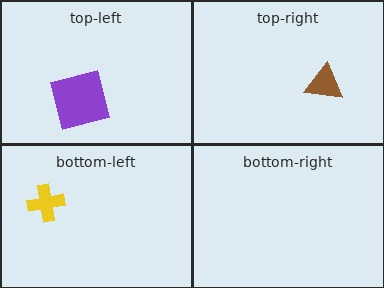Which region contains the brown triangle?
The top-right region.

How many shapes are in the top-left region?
1.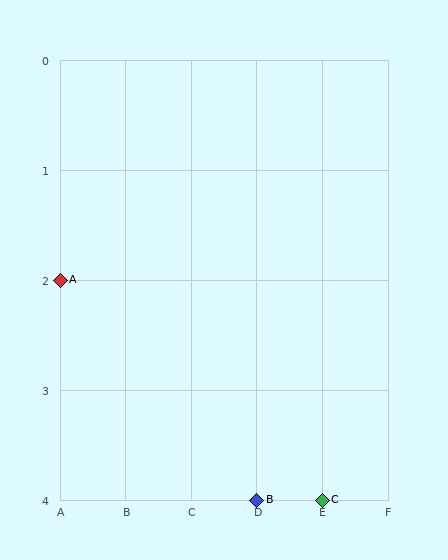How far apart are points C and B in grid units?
Points C and B are 1 column apart.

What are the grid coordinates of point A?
Point A is at grid coordinates (A, 2).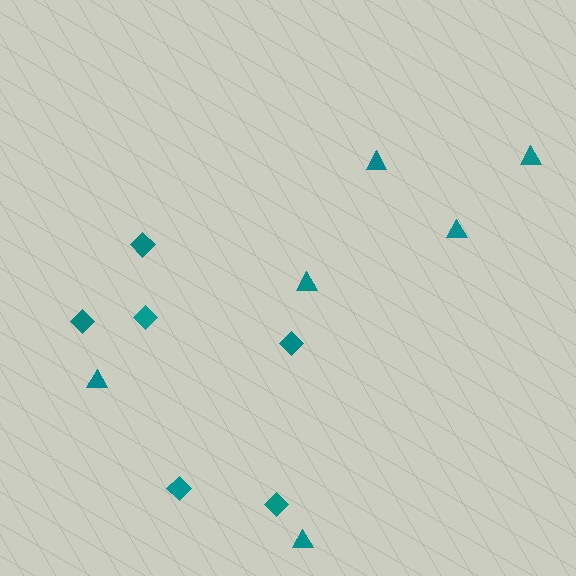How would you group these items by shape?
There are 2 groups: one group of triangles (6) and one group of diamonds (6).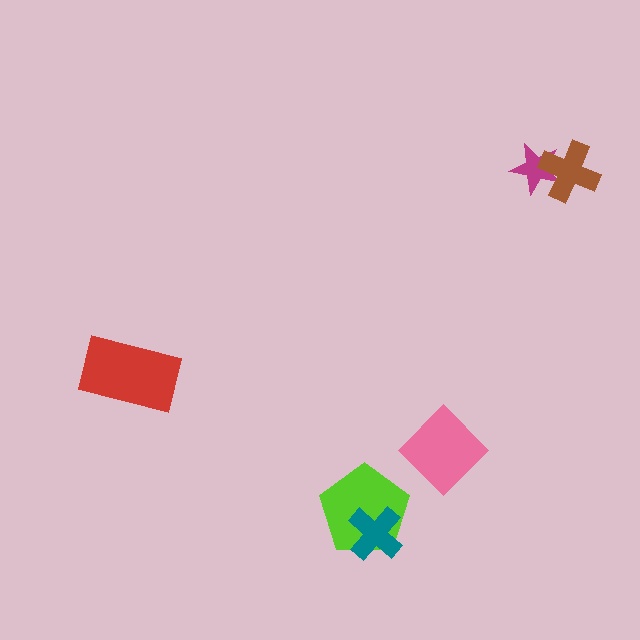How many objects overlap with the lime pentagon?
1 object overlaps with the lime pentagon.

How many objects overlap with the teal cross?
1 object overlaps with the teal cross.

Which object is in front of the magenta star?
The brown cross is in front of the magenta star.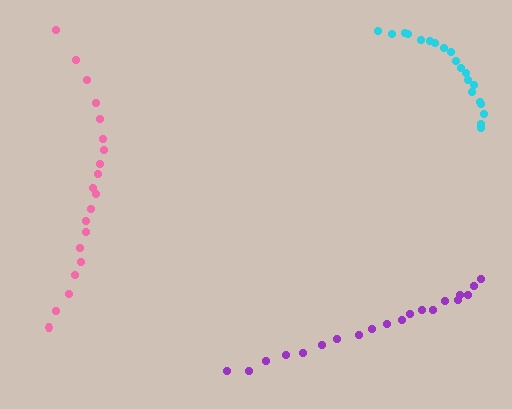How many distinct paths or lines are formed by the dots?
There are 3 distinct paths.